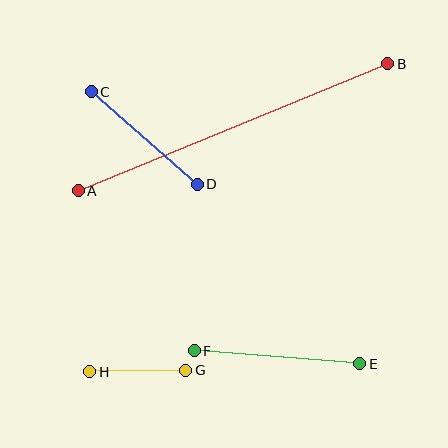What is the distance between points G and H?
The distance is approximately 96 pixels.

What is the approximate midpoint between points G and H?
The midpoint is at approximately (138, 371) pixels.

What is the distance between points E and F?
The distance is approximately 166 pixels.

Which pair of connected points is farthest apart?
Points A and B are farthest apart.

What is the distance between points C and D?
The distance is approximately 141 pixels.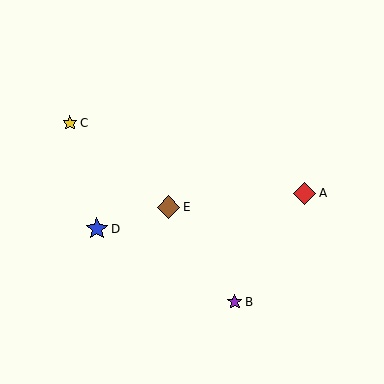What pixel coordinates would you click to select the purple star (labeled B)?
Click at (235, 302) to select the purple star B.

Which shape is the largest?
The brown diamond (labeled E) is the largest.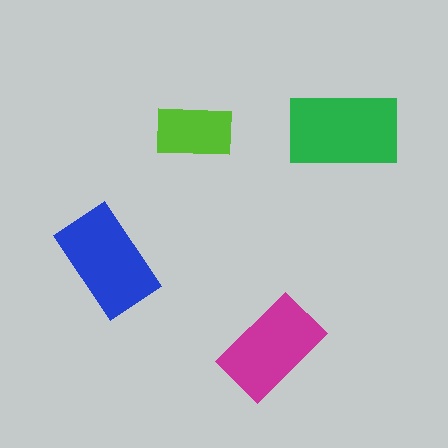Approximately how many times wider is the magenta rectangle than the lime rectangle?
About 1.5 times wider.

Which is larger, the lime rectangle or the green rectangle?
The green one.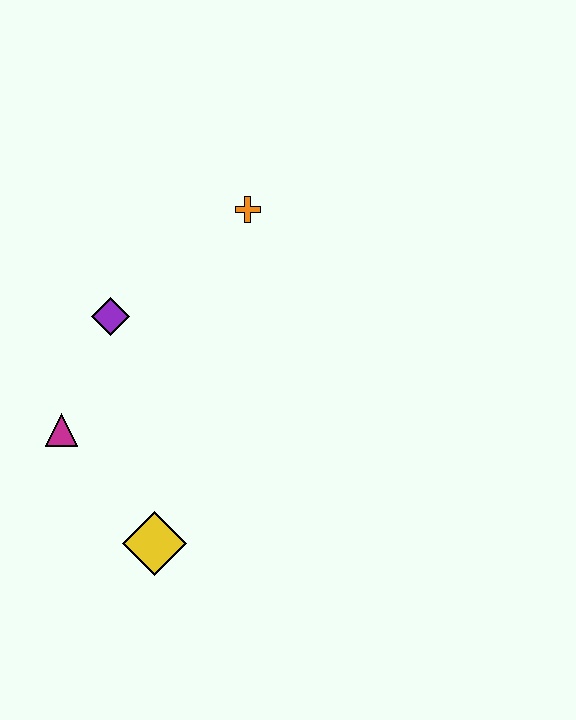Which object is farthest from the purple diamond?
The yellow diamond is farthest from the purple diamond.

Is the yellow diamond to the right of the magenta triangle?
Yes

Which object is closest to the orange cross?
The purple diamond is closest to the orange cross.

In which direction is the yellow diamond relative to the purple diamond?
The yellow diamond is below the purple diamond.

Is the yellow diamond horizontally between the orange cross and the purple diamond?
Yes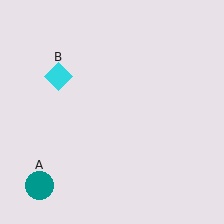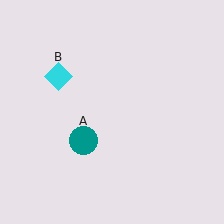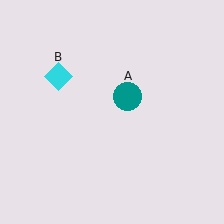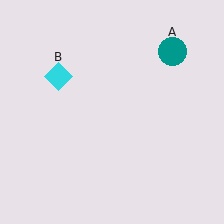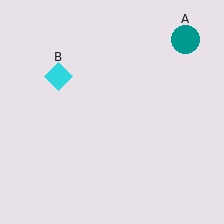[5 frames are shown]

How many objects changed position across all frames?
1 object changed position: teal circle (object A).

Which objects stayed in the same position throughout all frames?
Cyan diamond (object B) remained stationary.